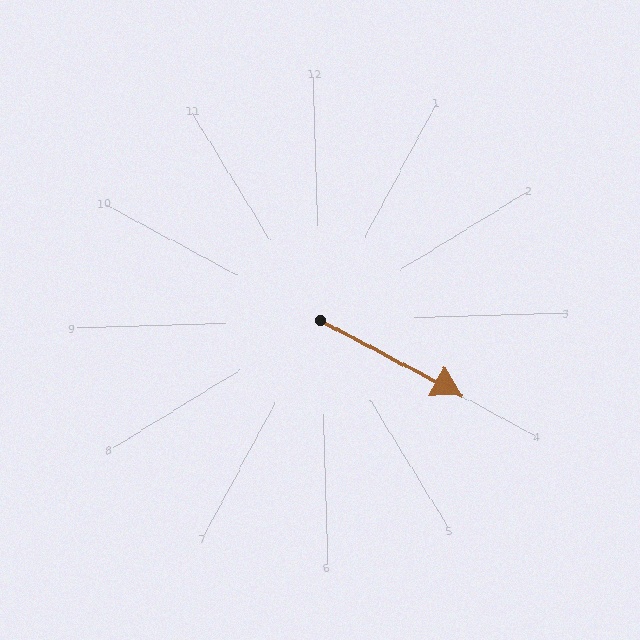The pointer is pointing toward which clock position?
Roughly 4 o'clock.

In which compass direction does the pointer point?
Southeast.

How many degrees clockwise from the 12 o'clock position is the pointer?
Approximately 120 degrees.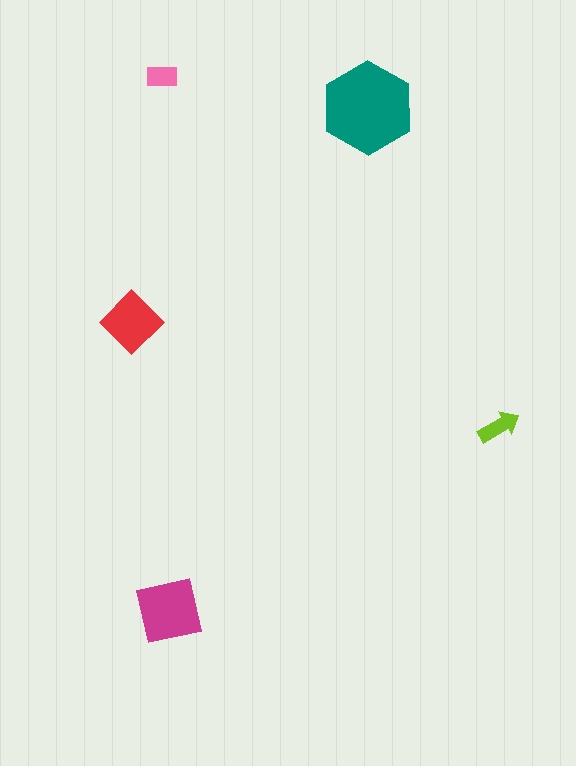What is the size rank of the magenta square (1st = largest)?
2nd.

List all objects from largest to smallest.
The teal hexagon, the magenta square, the red diamond, the lime arrow, the pink rectangle.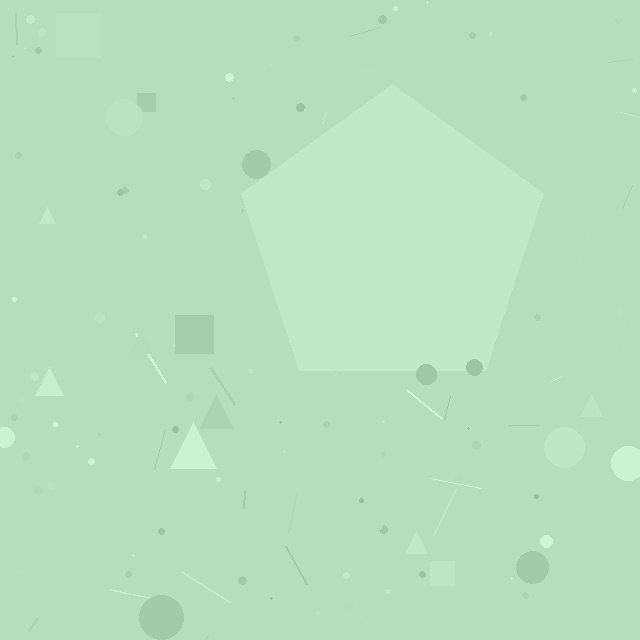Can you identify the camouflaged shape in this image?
The camouflaged shape is a pentagon.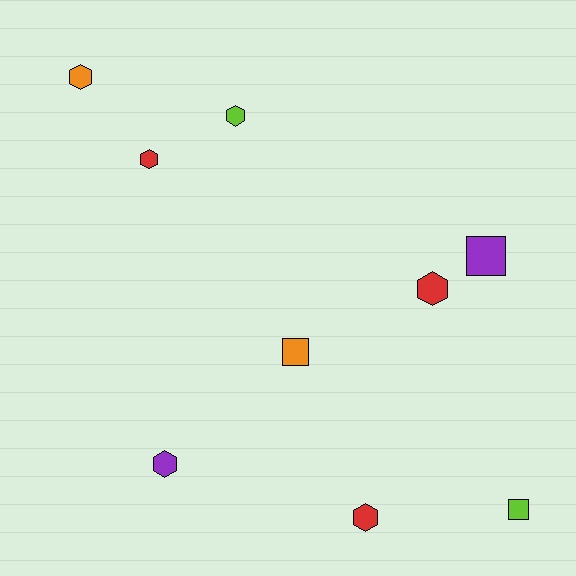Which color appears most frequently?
Red, with 3 objects.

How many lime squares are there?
There is 1 lime square.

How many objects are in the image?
There are 9 objects.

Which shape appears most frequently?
Hexagon, with 6 objects.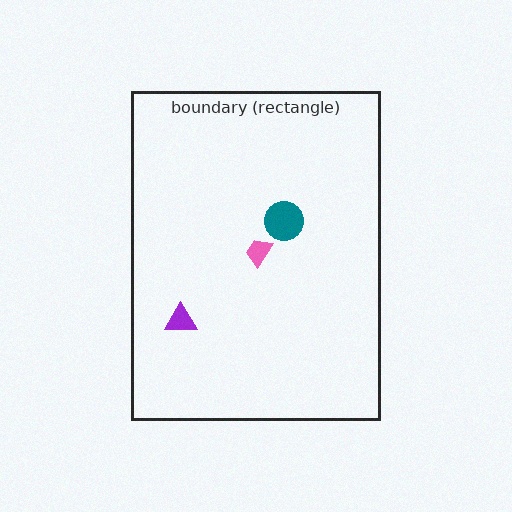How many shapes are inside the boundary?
3 inside, 0 outside.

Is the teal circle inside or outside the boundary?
Inside.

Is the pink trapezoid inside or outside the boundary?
Inside.